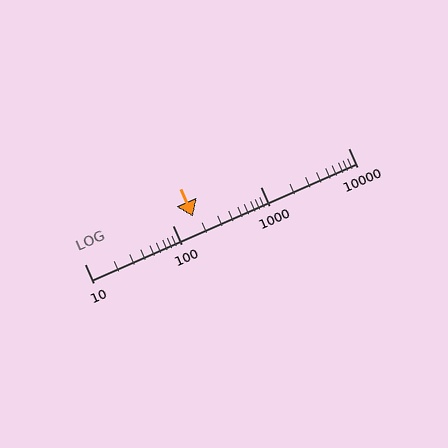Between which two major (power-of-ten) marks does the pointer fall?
The pointer is between 100 and 1000.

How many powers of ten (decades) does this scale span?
The scale spans 3 decades, from 10 to 10000.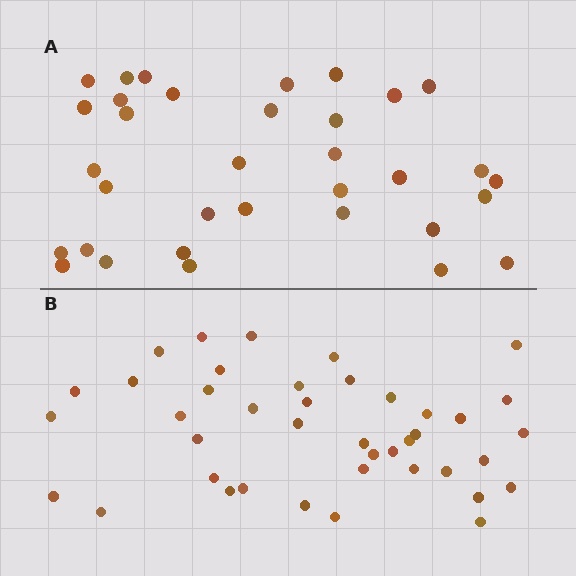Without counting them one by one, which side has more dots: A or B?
Region B (the bottom region) has more dots.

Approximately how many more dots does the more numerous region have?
Region B has roughly 8 or so more dots than region A.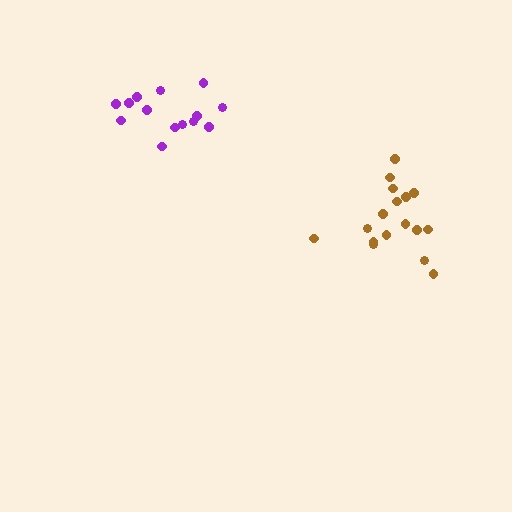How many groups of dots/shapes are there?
There are 2 groups.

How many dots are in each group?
Group 1: 14 dots, Group 2: 17 dots (31 total).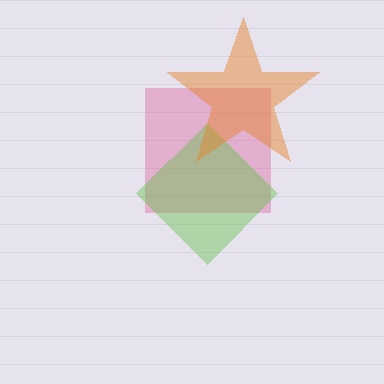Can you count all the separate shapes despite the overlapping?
Yes, there are 3 separate shapes.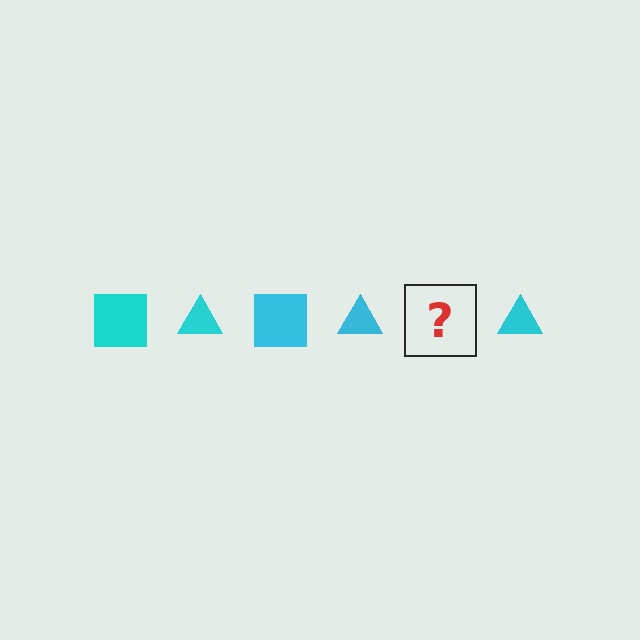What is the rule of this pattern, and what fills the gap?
The rule is that the pattern cycles through square, triangle shapes in cyan. The gap should be filled with a cyan square.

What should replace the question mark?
The question mark should be replaced with a cyan square.